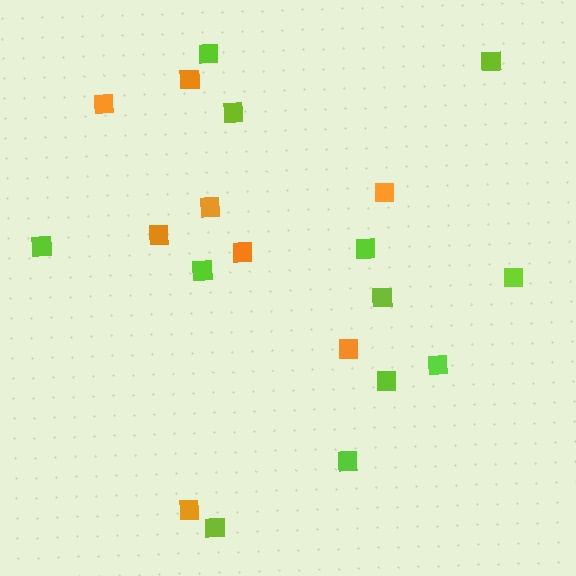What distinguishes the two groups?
There are 2 groups: one group of lime squares (12) and one group of orange squares (8).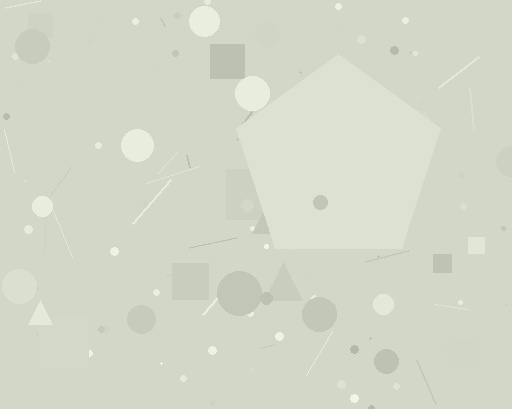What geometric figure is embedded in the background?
A pentagon is embedded in the background.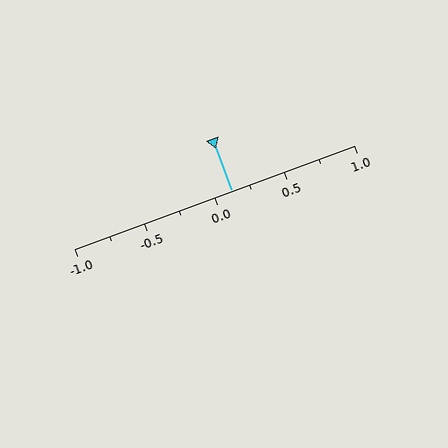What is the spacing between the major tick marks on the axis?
The major ticks are spaced 0.5 apart.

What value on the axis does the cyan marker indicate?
The marker indicates approximately 0.12.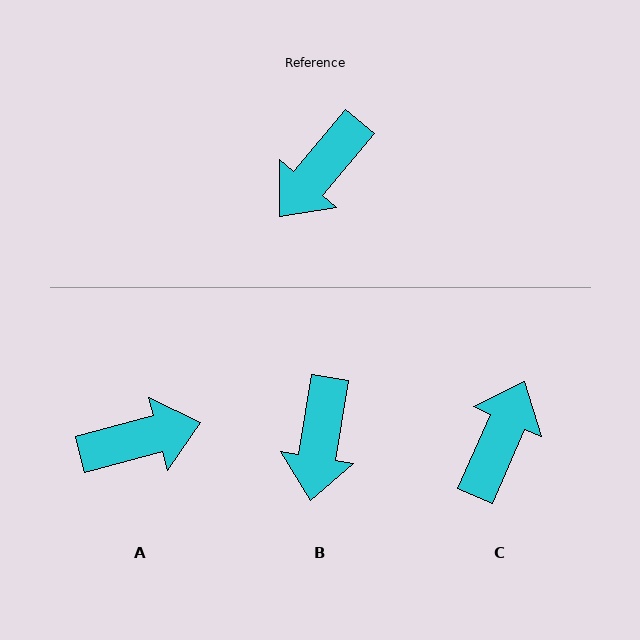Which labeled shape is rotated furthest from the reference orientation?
C, about 163 degrees away.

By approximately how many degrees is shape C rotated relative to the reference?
Approximately 163 degrees clockwise.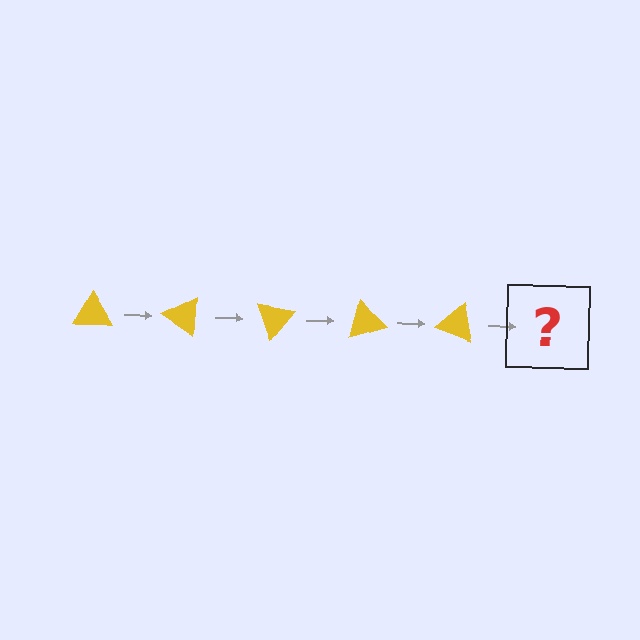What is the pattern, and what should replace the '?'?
The pattern is that the triangle rotates 35 degrees each step. The '?' should be a yellow triangle rotated 175 degrees.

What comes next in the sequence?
The next element should be a yellow triangle rotated 175 degrees.